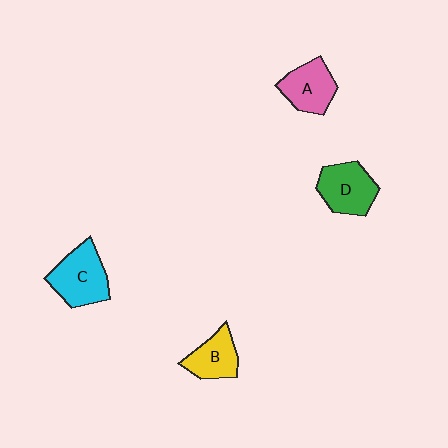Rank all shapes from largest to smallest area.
From largest to smallest: C (cyan), D (green), A (pink), B (yellow).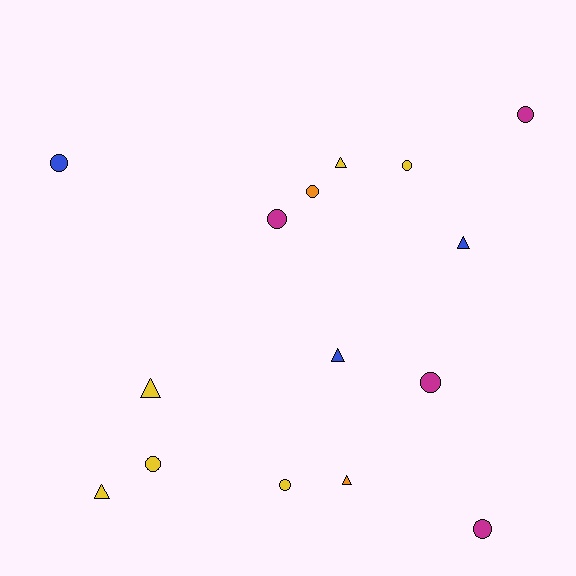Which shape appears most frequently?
Circle, with 9 objects.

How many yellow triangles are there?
There are 3 yellow triangles.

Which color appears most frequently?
Yellow, with 6 objects.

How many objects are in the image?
There are 15 objects.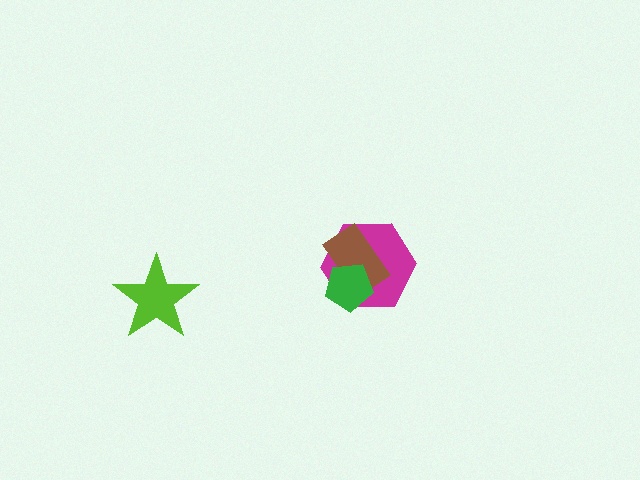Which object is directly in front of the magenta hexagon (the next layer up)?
The brown rectangle is directly in front of the magenta hexagon.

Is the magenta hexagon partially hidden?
Yes, it is partially covered by another shape.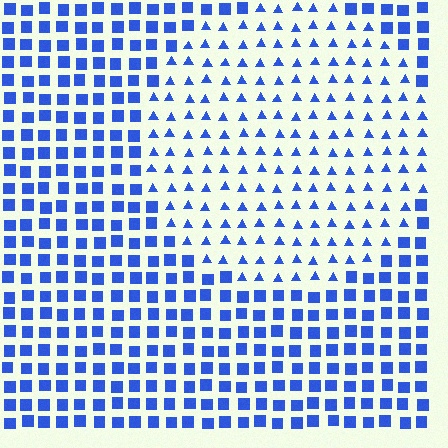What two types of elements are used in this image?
The image uses triangles inside the circle region and squares outside it.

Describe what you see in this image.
The image is filled with small blue elements arranged in a uniform grid. A circle-shaped region contains triangles, while the surrounding area contains squares. The boundary is defined purely by the change in element shape.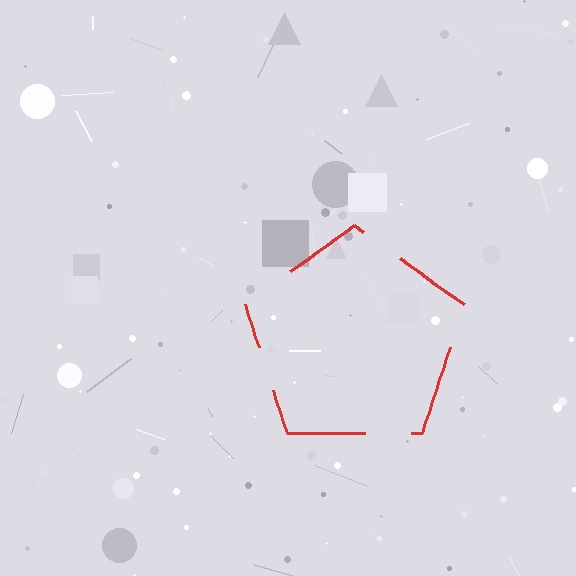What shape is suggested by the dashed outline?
The dashed outline suggests a pentagon.